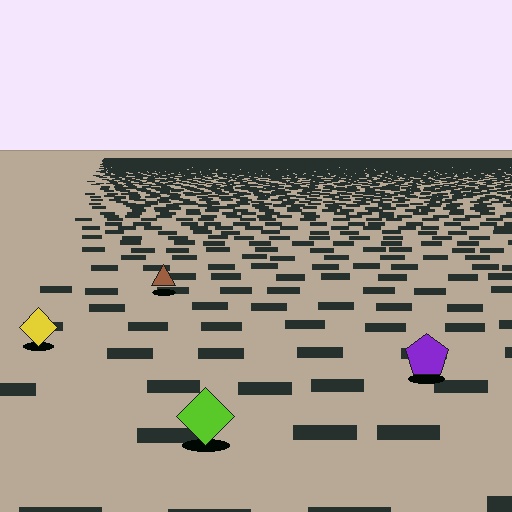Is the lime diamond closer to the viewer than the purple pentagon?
Yes. The lime diamond is closer — you can tell from the texture gradient: the ground texture is coarser near it.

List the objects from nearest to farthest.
From nearest to farthest: the lime diamond, the purple pentagon, the yellow diamond, the brown triangle.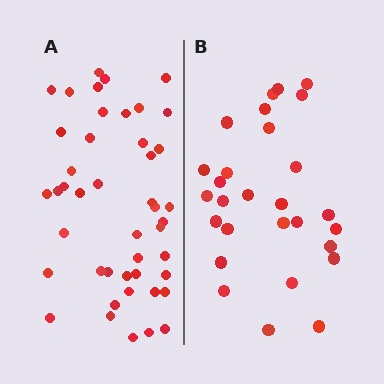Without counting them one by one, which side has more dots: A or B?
Region A (the left region) has more dots.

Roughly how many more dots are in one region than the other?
Region A has approximately 15 more dots than region B.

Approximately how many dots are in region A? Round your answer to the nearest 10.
About 40 dots. (The exact count is 45, which rounds to 40.)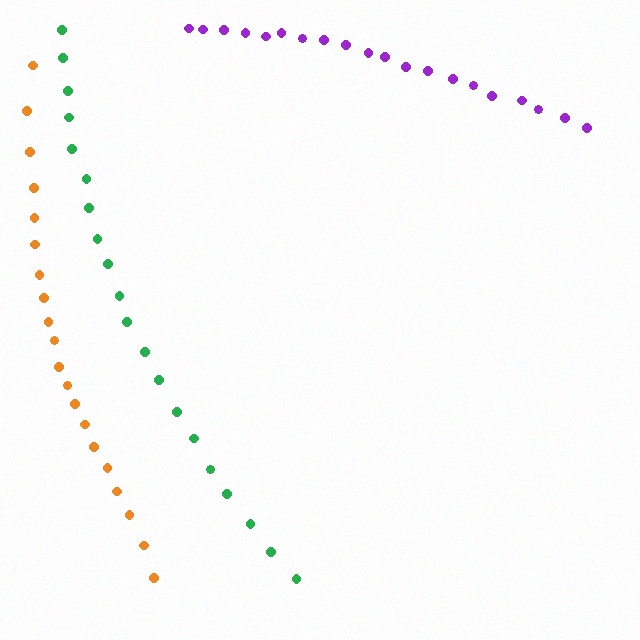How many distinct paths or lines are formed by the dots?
There are 3 distinct paths.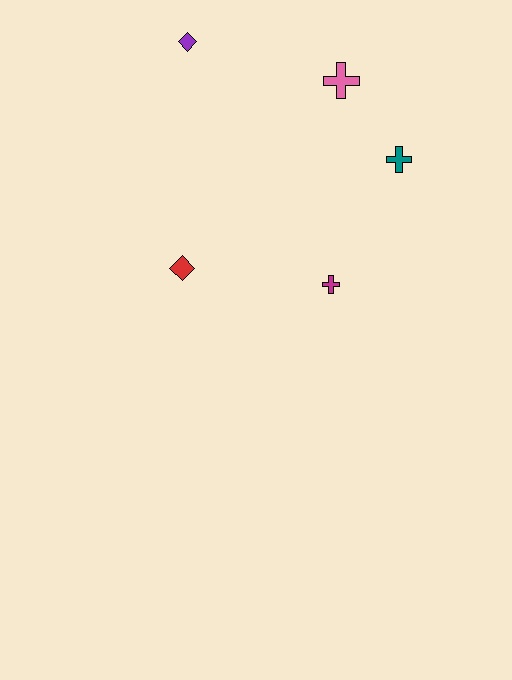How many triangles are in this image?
There are no triangles.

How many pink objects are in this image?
There is 1 pink object.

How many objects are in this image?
There are 5 objects.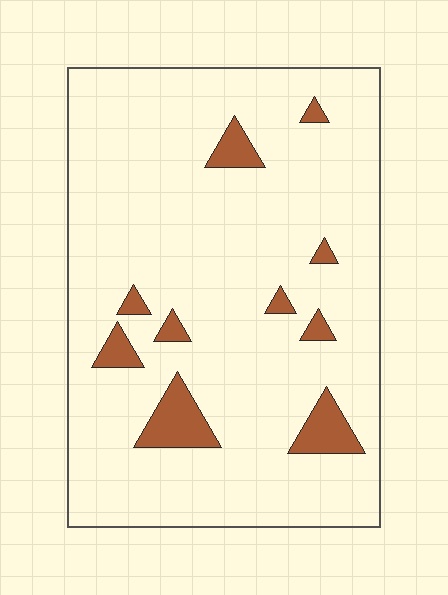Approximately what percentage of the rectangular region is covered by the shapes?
Approximately 10%.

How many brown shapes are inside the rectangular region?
10.